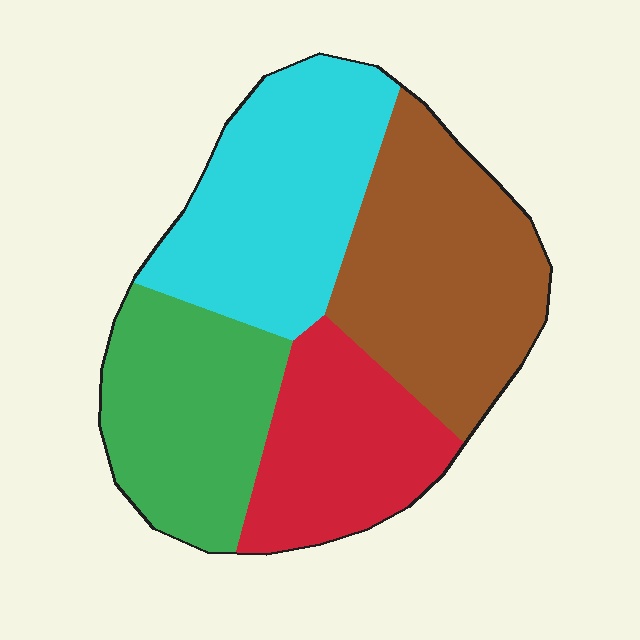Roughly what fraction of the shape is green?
Green takes up about one quarter (1/4) of the shape.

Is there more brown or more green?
Brown.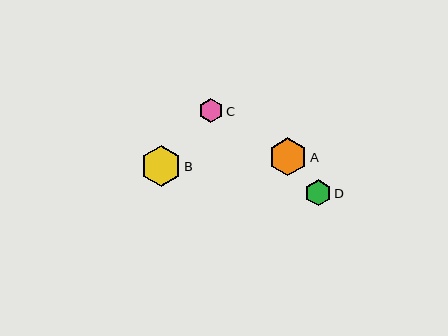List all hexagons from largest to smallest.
From largest to smallest: B, A, D, C.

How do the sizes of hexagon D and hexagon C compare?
Hexagon D and hexagon C are approximately the same size.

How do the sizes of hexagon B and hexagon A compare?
Hexagon B and hexagon A are approximately the same size.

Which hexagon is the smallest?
Hexagon C is the smallest with a size of approximately 24 pixels.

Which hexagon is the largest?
Hexagon B is the largest with a size of approximately 41 pixels.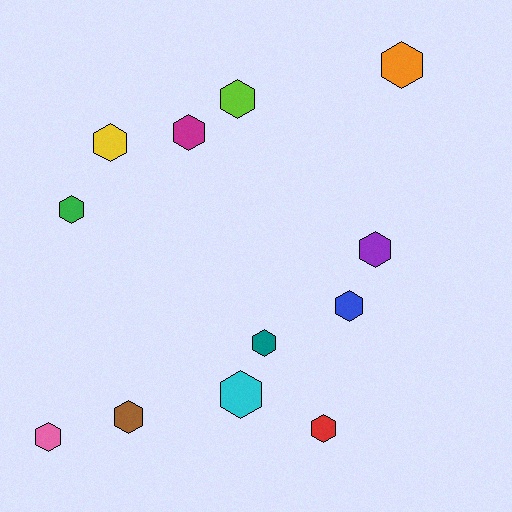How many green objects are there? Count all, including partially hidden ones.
There is 1 green object.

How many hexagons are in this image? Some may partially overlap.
There are 12 hexagons.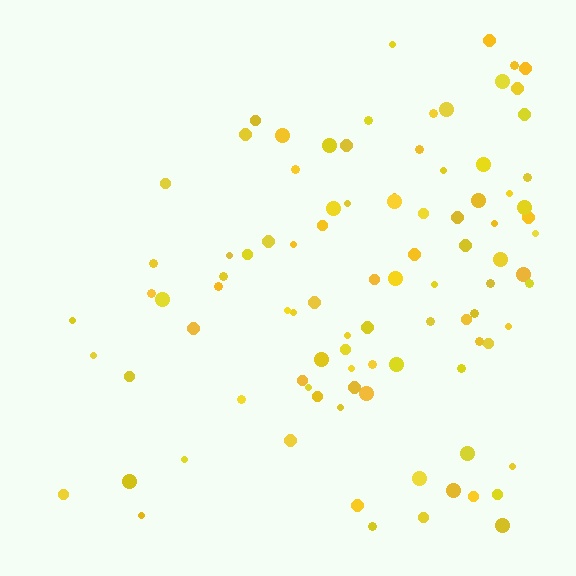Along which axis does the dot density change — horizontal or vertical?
Horizontal.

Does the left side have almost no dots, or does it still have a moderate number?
Still a moderate number, just noticeably fewer than the right.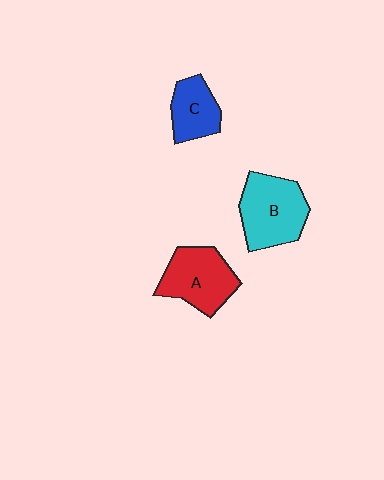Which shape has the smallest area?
Shape C (blue).